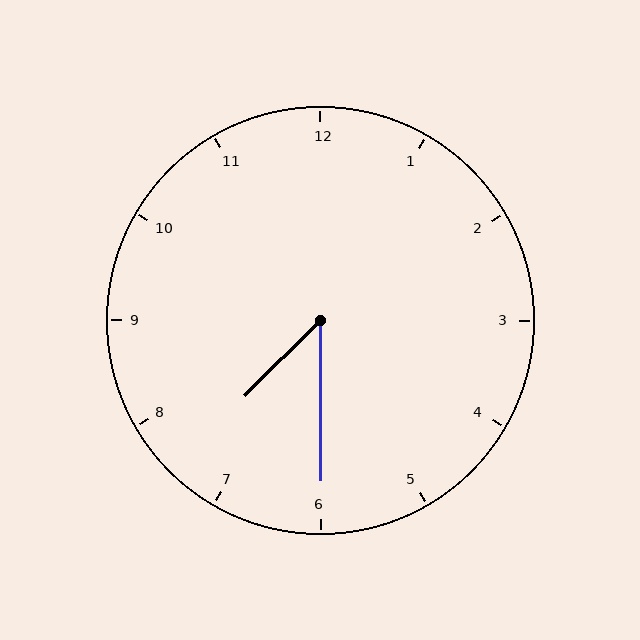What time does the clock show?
7:30.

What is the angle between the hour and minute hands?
Approximately 45 degrees.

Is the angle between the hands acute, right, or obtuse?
It is acute.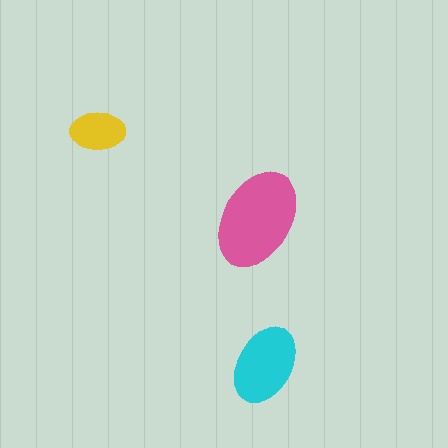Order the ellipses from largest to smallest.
the pink one, the cyan one, the yellow one.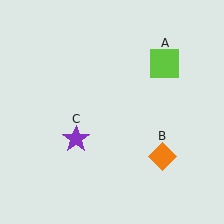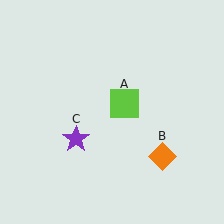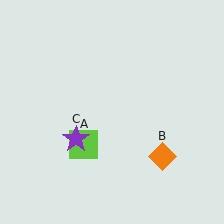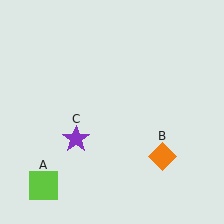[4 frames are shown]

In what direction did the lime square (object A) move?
The lime square (object A) moved down and to the left.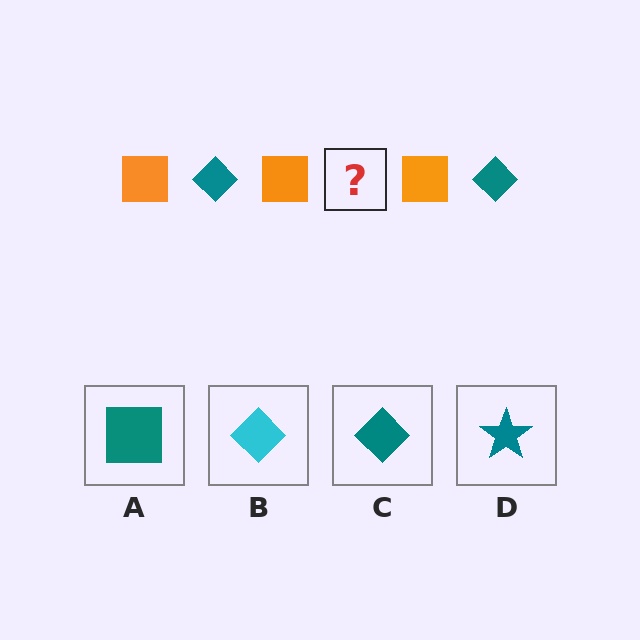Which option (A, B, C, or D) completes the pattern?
C.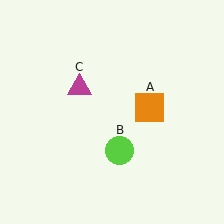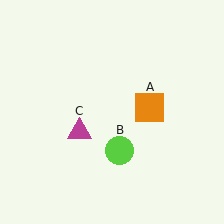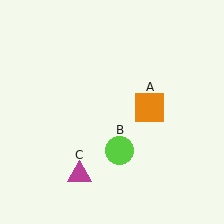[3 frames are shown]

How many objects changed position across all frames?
1 object changed position: magenta triangle (object C).